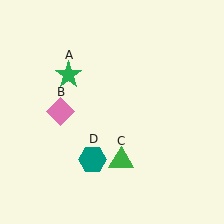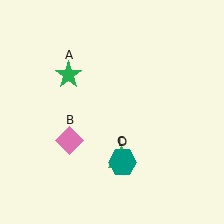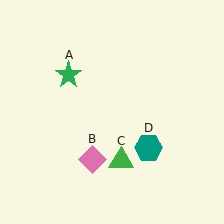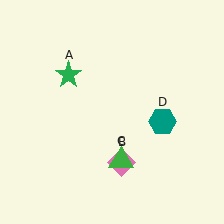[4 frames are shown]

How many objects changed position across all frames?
2 objects changed position: pink diamond (object B), teal hexagon (object D).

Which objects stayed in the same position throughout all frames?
Green star (object A) and green triangle (object C) remained stationary.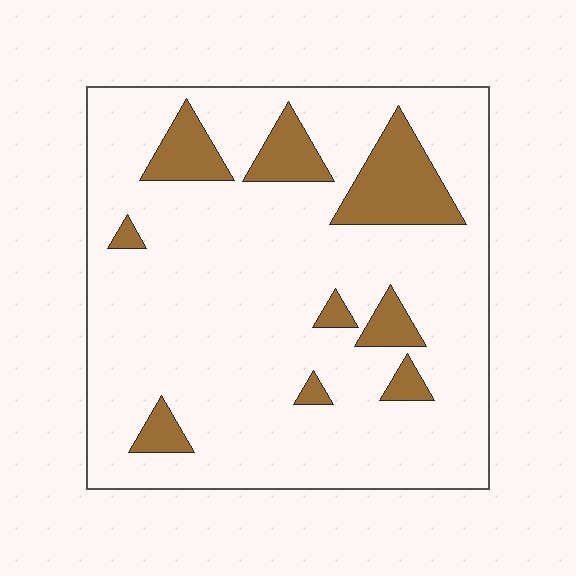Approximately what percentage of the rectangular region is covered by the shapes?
Approximately 15%.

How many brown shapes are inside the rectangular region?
9.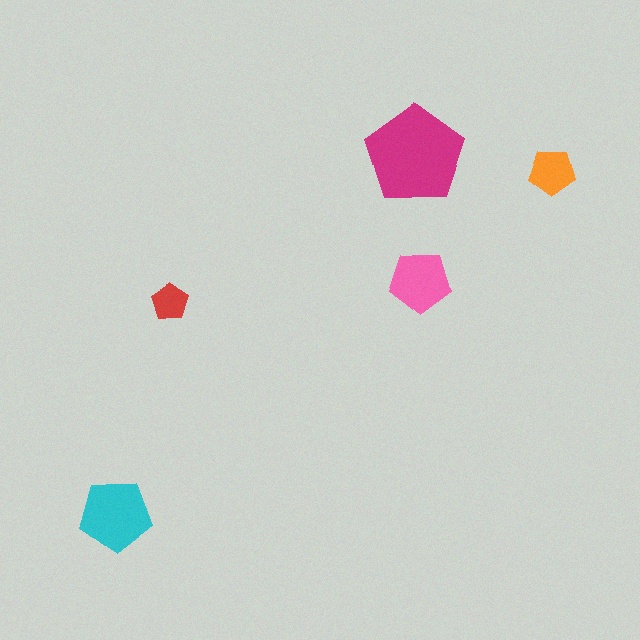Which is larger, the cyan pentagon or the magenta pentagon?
The magenta one.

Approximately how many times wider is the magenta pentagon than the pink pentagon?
About 1.5 times wider.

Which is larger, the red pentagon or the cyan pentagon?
The cyan one.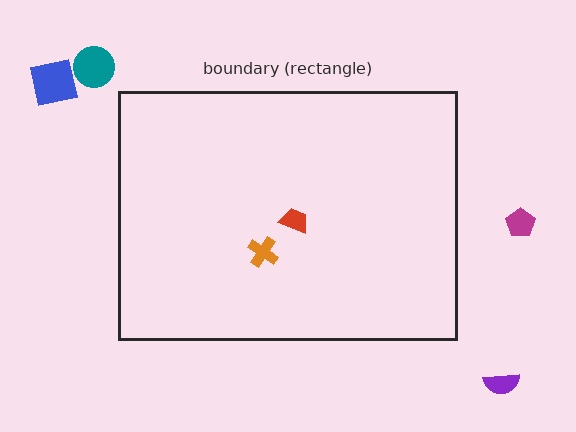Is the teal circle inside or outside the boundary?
Outside.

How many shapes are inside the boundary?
2 inside, 4 outside.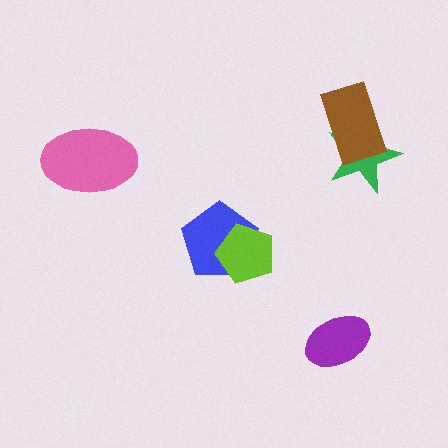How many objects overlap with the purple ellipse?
0 objects overlap with the purple ellipse.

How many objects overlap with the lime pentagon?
1 object overlaps with the lime pentagon.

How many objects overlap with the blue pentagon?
1 object overlaps with the blue pentagon.